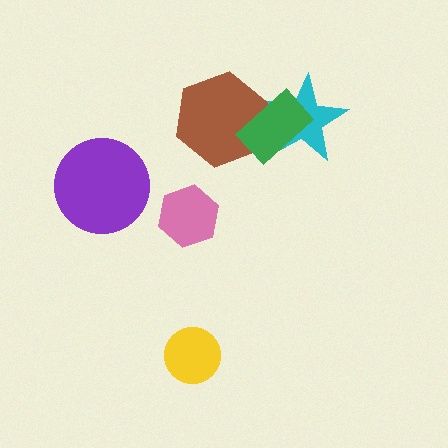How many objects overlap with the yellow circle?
0 objects overlap with the yellow circle.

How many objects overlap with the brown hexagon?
2 objects overlap with the brown hexagon.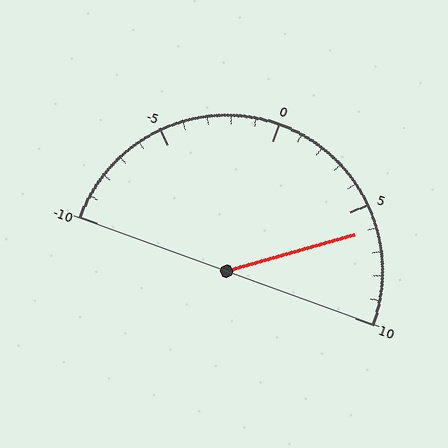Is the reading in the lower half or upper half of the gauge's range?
The reading is in the upper half of the range (-10 to 10).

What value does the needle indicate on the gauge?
The needle indicates approximately 6.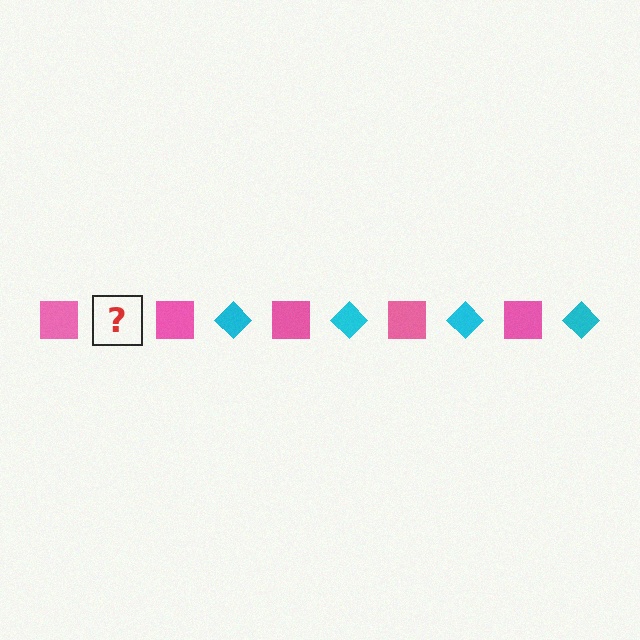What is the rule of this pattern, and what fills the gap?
The rule is that the pattern alternates between pink square and cyan diamond. The gap should be filled with a cyan diamond.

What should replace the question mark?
The question mark should be replaced with a cyan diamond.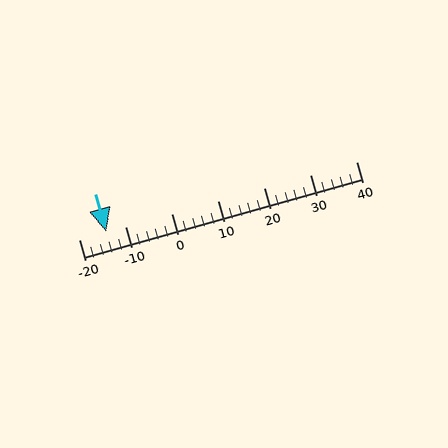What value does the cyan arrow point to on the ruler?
The cyan arrow points to approximately -14.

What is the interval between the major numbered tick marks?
The major tick marks are spaced 10 units apart.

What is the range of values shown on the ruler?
The ruler shows values from -20 to 40.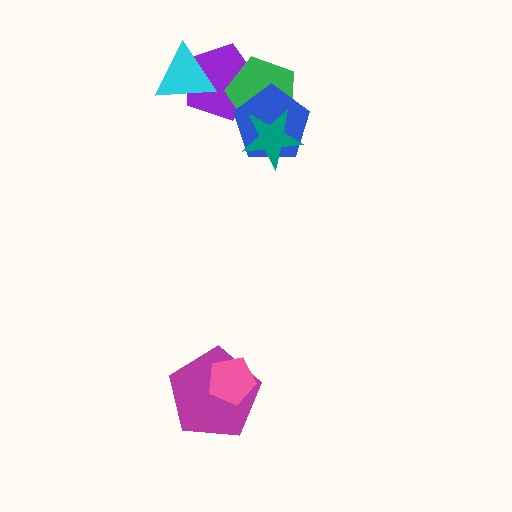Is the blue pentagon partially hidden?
Yes, it is partially covered by another shape.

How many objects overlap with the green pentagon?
3 objects overlap with the green pentagon.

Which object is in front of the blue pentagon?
The teal star is in front of the blue pentagon.